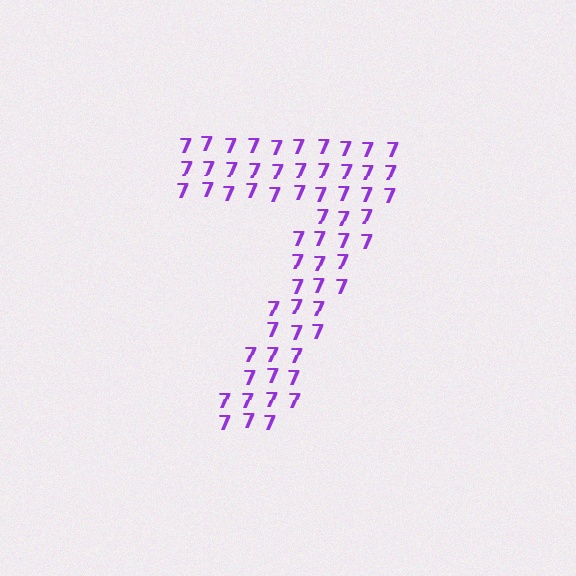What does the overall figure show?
The overall figure shows the digit 7.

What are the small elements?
The small elements are digit 7's.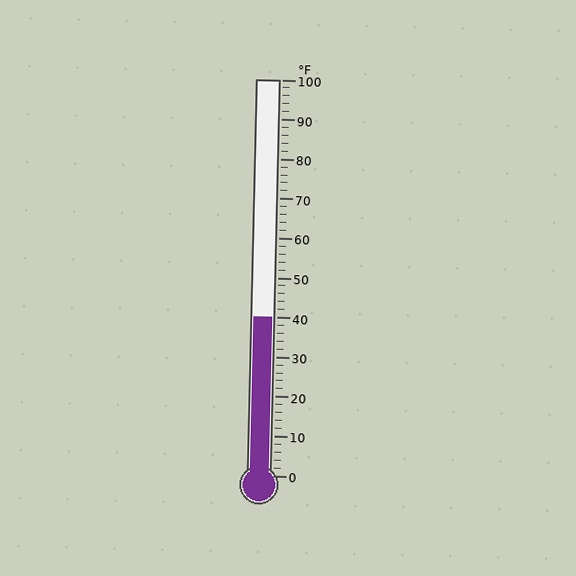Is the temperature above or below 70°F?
The temperature is below 70°F.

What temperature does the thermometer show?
The thermometer shows approximately 40°F.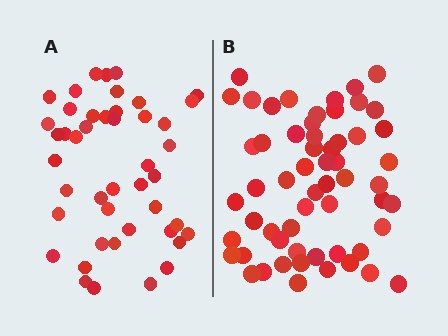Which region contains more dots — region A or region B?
Region B (the right region) has more dots.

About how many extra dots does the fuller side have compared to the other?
Region B has approximately 15 more dots than region A.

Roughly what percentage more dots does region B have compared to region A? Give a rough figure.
About 30% more.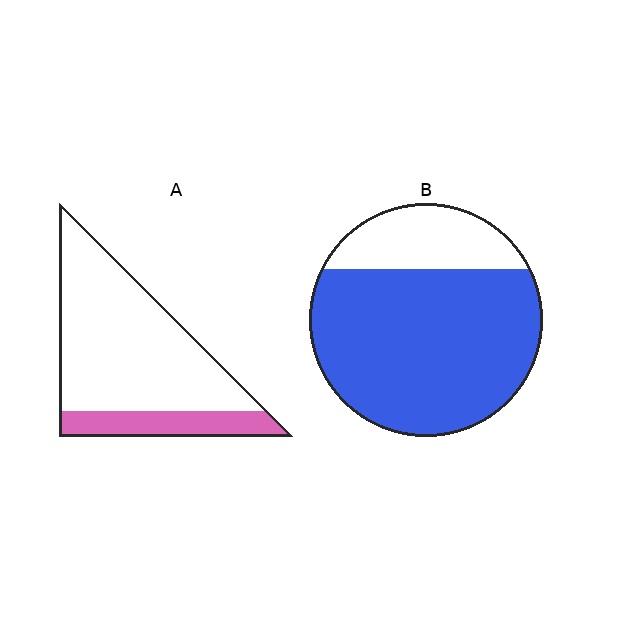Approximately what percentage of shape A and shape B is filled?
A is approximately 20% and B is approximately 75%.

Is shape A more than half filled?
No.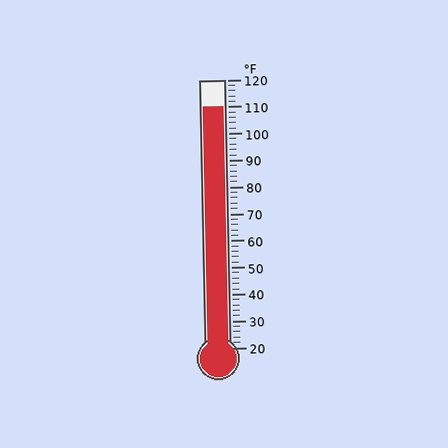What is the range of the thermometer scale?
The thermometer scale ranges from 20°F to 120°F.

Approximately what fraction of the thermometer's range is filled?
The thermometer is filled to approximately 90% of its range.